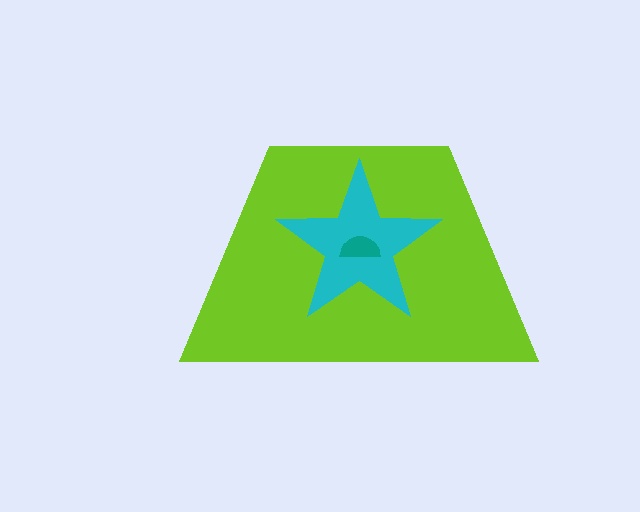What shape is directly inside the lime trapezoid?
The cyan star.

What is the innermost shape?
The teal semicircle.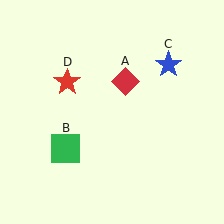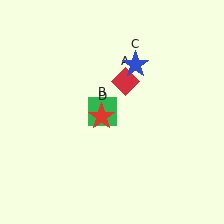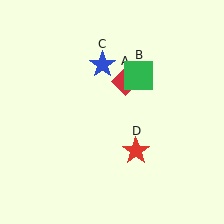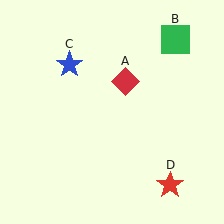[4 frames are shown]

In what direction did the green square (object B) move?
The green square (object B) moved up and to the right.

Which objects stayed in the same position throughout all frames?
Red diamond (object A) remained stationary.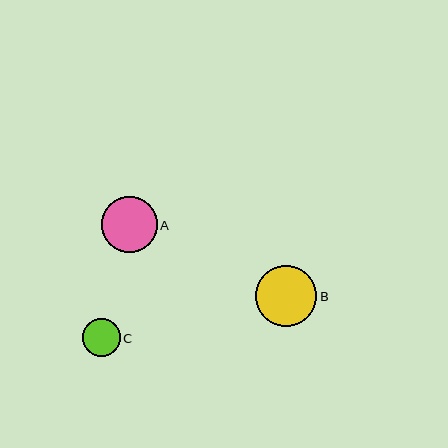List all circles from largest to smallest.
From largest to smallest: B, A, C.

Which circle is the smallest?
Circle C is the smallest with a size of approximately 38 pixels.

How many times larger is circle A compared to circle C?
Circle A is approximately 1.5 times the size of circle C.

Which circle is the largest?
Circle B is the largest with a size of approximately 61 pixels.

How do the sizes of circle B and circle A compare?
Circle B and circle A are approximately the same size.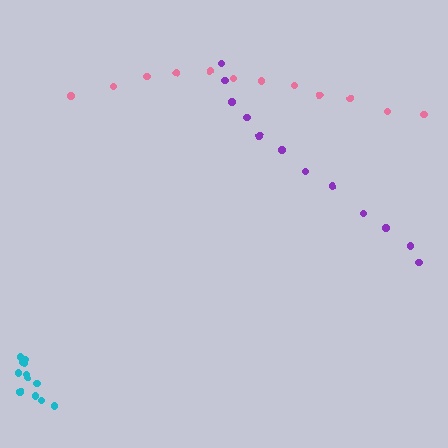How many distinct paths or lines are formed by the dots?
There are 3 distinct paths.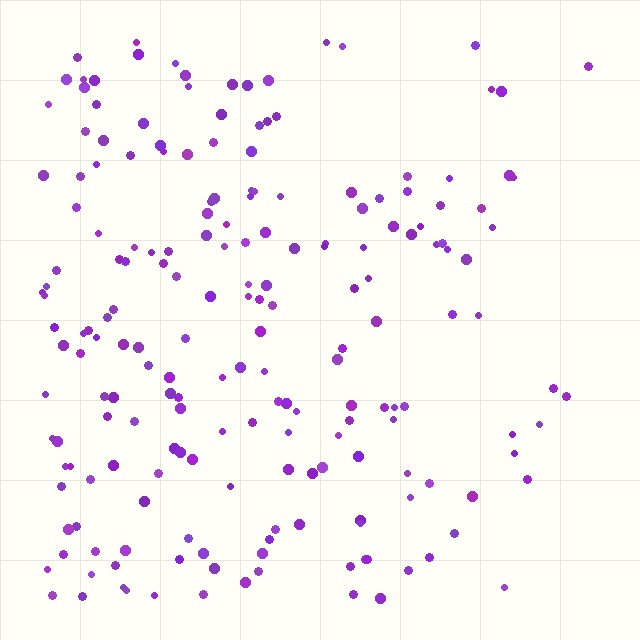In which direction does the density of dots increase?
From right to left, with the left side densest.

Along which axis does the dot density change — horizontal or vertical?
Horizontal.